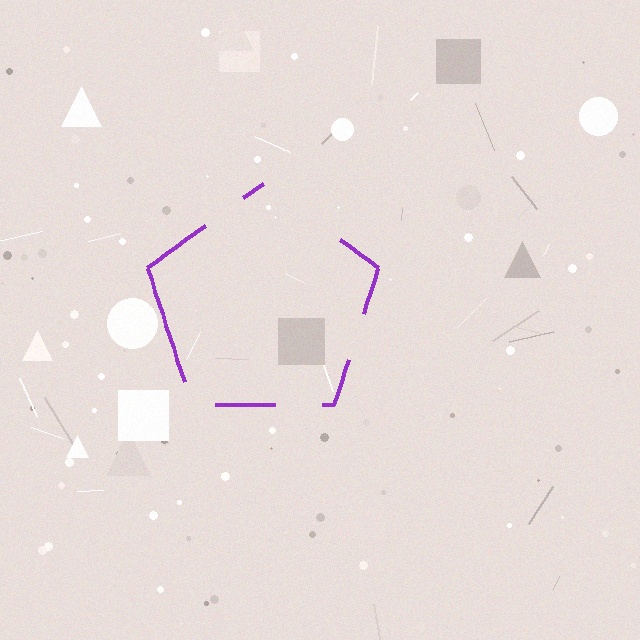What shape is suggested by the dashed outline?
The dashed outline suggests a pentagon.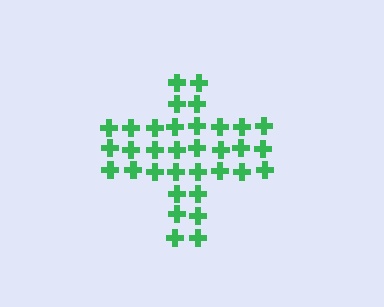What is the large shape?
The large shape is a cross.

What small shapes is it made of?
It is made of small crosses.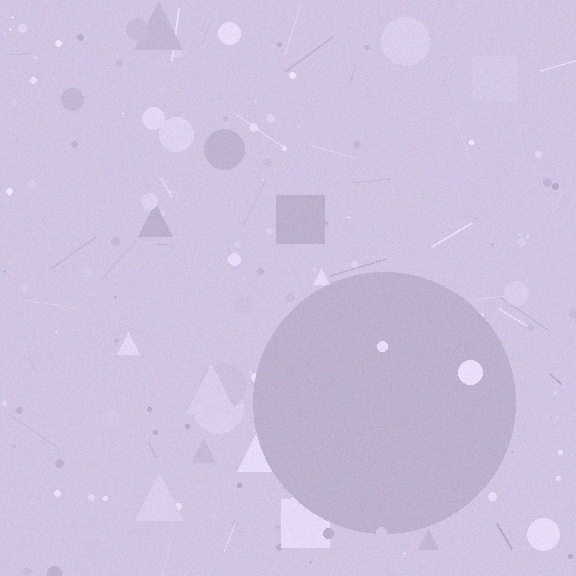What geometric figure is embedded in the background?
A circle is embedded in the background.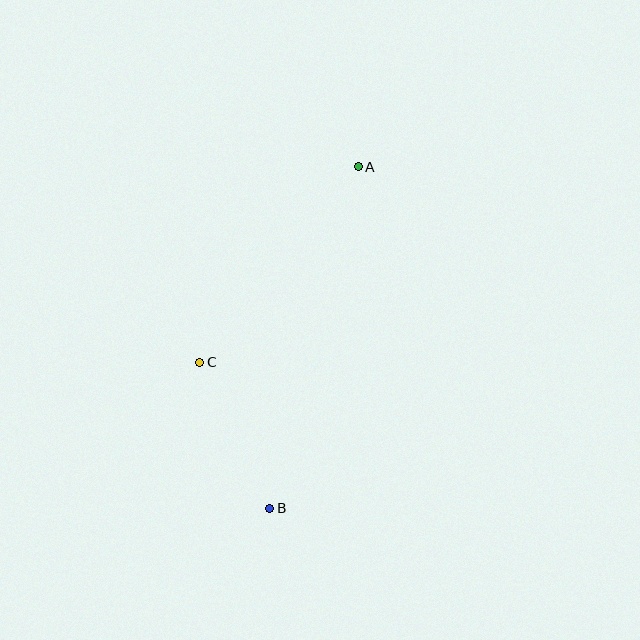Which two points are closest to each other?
Points B and C are closest to each other.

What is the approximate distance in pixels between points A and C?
The distance between A and C is approximately 251 pixels.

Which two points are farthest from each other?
Points A and B are farthest from each other.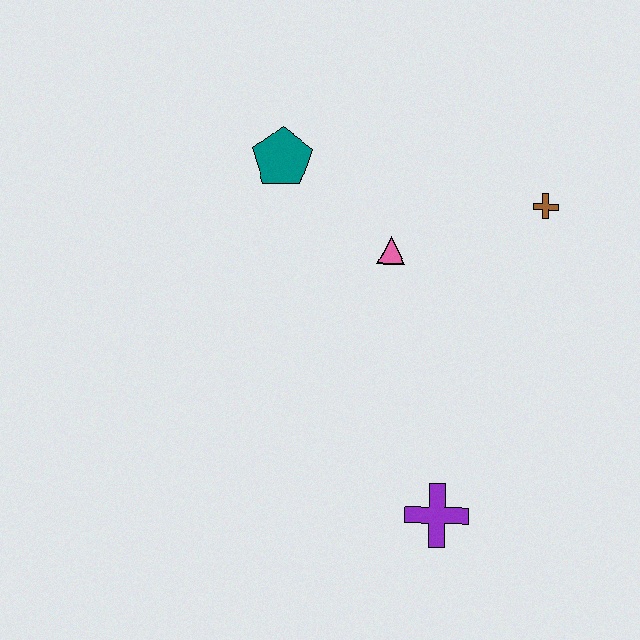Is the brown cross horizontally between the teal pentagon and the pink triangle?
No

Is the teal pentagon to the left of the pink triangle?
Yes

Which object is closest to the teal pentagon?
The pink triangle is closest to the teal pentagon.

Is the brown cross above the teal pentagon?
No